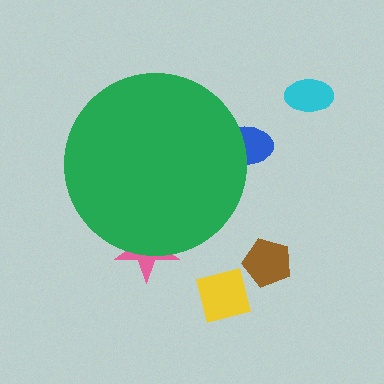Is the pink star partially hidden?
Yes, the pink star is partially hidden behind the green circle.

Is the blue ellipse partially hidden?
Yes, the blue ellipse is partially hidden behind the green circle.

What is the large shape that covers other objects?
A green circle.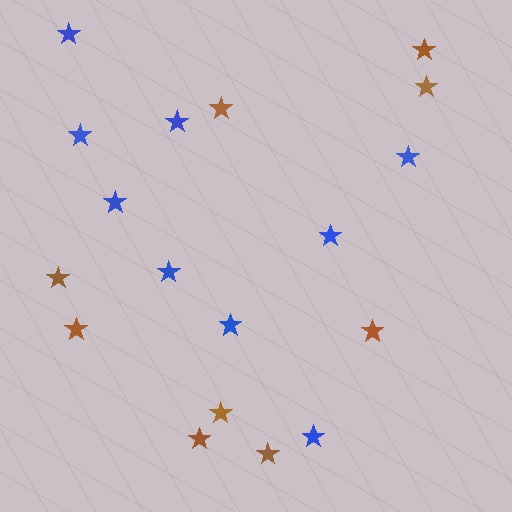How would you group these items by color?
There are 2 groups: one group of blue stars (9) and one group of brown stars (9).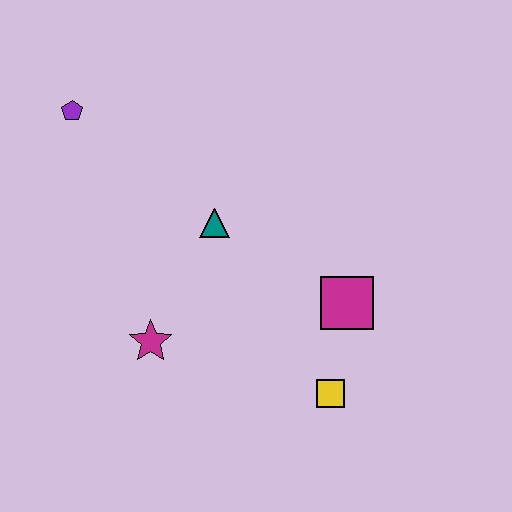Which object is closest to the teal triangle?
The magenta star is closest to the teal triangle.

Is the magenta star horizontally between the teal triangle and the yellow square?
No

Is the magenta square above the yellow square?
Yes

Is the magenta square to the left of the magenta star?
No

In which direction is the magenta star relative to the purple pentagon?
The magenta star is below the purple pentagon.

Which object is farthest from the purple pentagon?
The yellow square is farthest from the purple pentagon.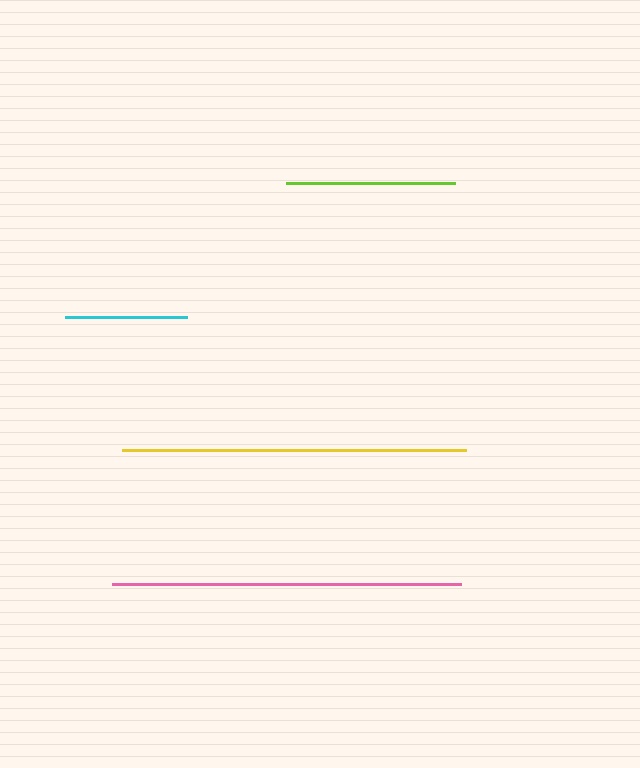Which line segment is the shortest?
The cyan line is the shortest at approximately 122 pixels.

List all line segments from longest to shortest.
From longest to shortest: pink, yellow, lime, cyan.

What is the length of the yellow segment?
The yellow segment is approximately 344 pixels long.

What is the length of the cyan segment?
The cyan segment is approximately 122 pixels long.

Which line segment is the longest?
The pink line is the longest at approximately 349 pixels.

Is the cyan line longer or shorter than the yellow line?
The yellow line is longer than the cyan line.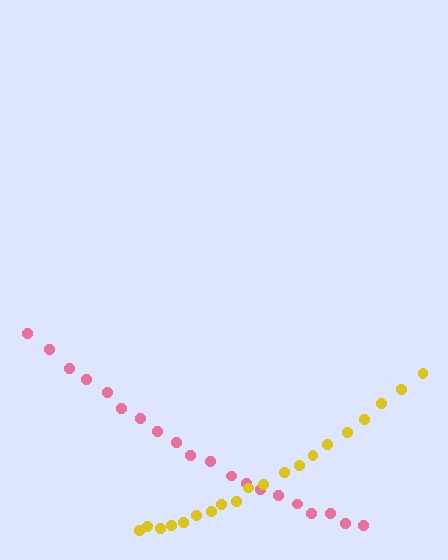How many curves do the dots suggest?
There are 2 distinct paths.